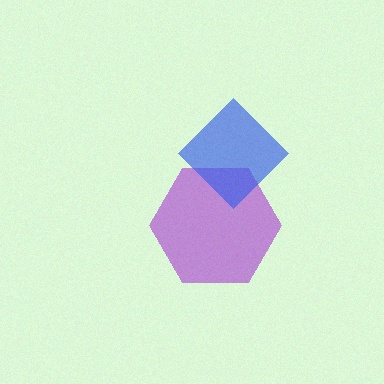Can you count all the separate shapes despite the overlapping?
Yes, there are 2 separate shapes.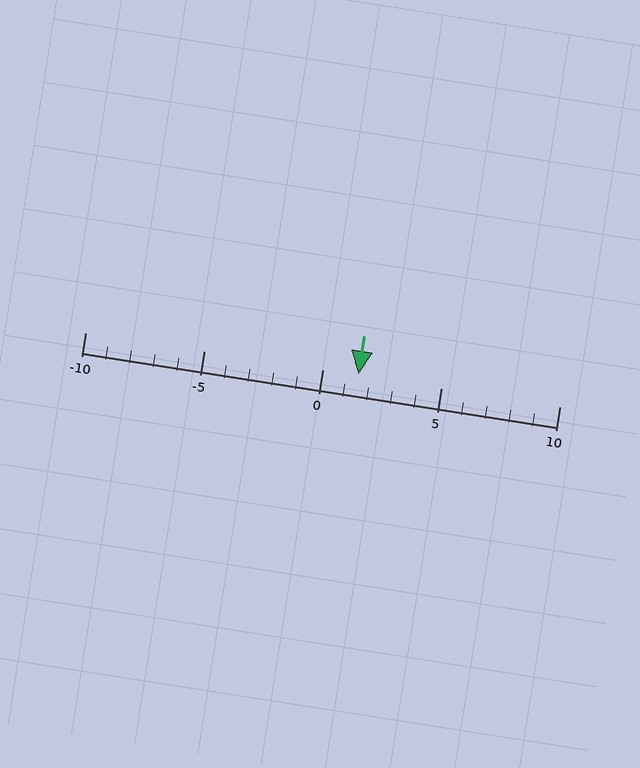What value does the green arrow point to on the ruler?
The green arrow points to approximately 2.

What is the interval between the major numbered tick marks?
The major tick marks are spaced 5 units apart.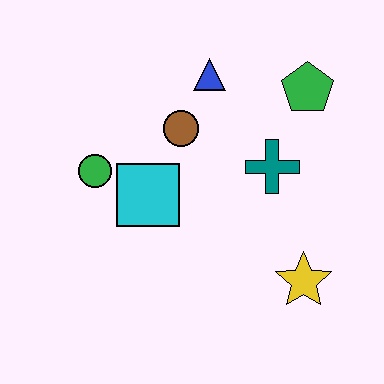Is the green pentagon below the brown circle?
No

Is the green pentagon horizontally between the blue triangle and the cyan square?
No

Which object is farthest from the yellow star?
The green circle is farthest from the yellow star.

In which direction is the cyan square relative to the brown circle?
The cyan square is below the brown circle.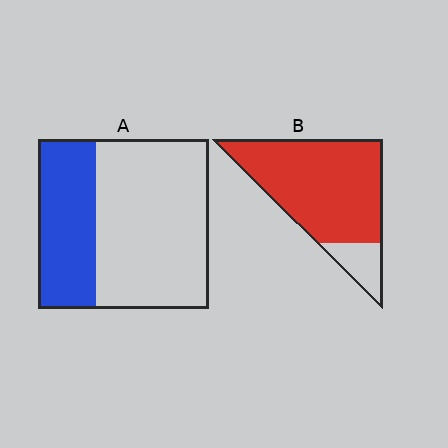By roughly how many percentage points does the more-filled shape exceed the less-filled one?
By roughly 50 percentage points (B over A).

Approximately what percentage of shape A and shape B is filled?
A is approximately 35% and B is approximately 85%.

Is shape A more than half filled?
No.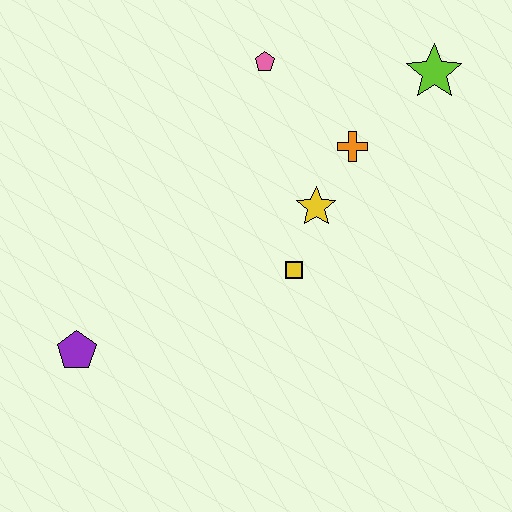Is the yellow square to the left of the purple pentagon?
No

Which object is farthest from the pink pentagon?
The purple pentagon is farthest from the pink pentagon.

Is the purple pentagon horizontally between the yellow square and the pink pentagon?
No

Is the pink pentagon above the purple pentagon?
Yes